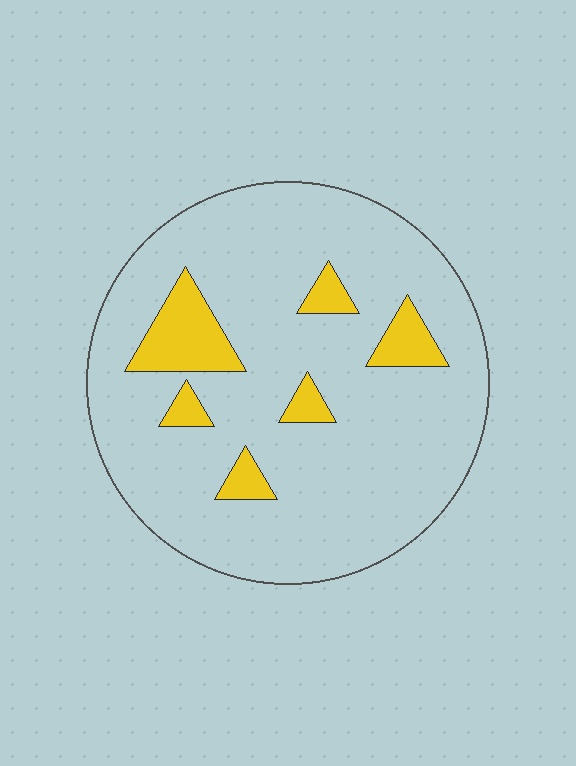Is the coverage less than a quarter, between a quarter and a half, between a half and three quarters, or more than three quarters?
Less than a quarter.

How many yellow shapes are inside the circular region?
6.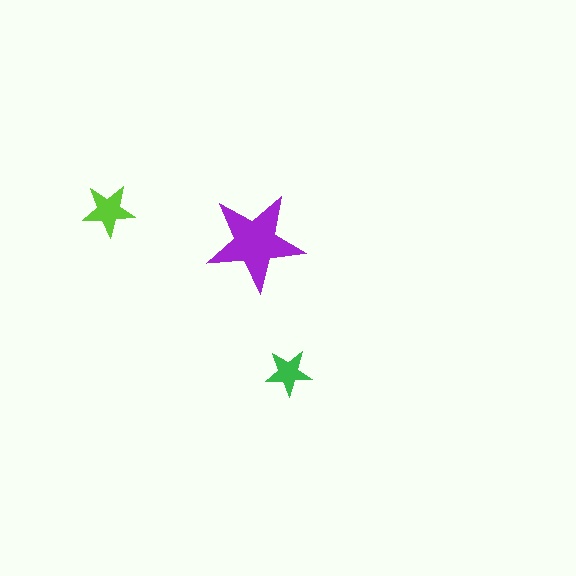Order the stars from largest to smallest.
the purple one, the lime one, the green one.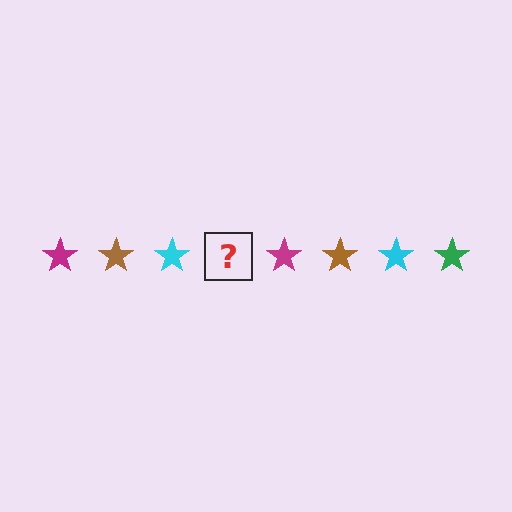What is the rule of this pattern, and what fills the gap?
The rule is that the pattern cycles through magenta, brown, cyan, green stars. The gap should be filled with a green star.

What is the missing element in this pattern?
The missing element is a green star.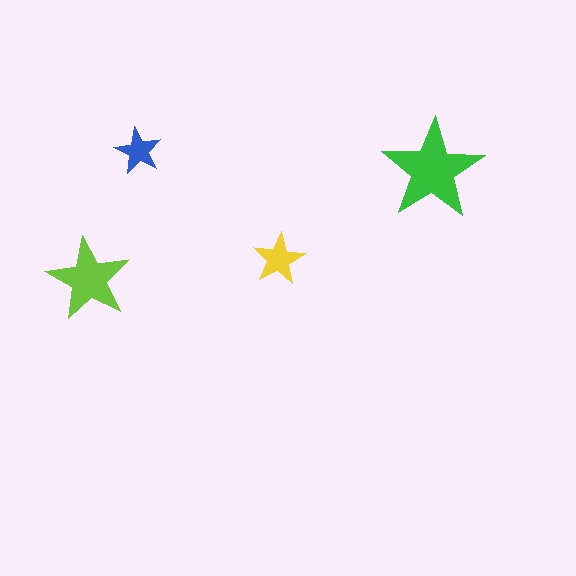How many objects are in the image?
There are 4 objects in the image.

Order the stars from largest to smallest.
the green one, the lime one, the yellow one, the blue one.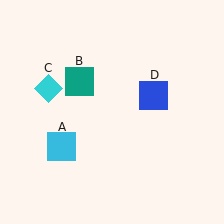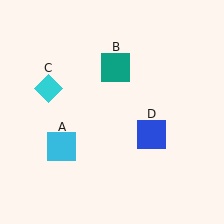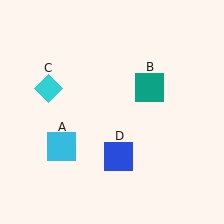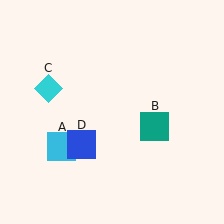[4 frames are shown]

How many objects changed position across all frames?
2 objects changed position: teal square (object B), blue square (object D).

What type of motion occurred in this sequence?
The teal square (object B), blue square (object D) rotated clockwise around the center of the scene.